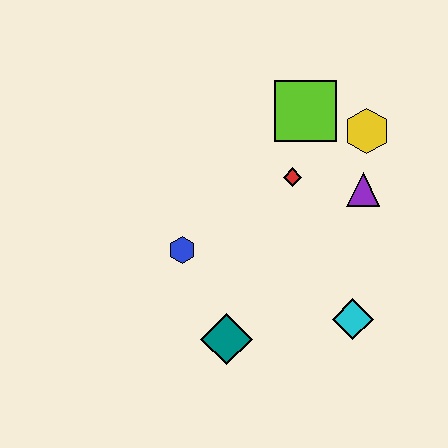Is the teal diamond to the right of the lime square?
No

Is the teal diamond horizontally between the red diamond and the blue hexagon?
Yes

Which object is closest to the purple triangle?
The yellow hexagon is closest to the purple triangle.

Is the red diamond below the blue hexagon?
No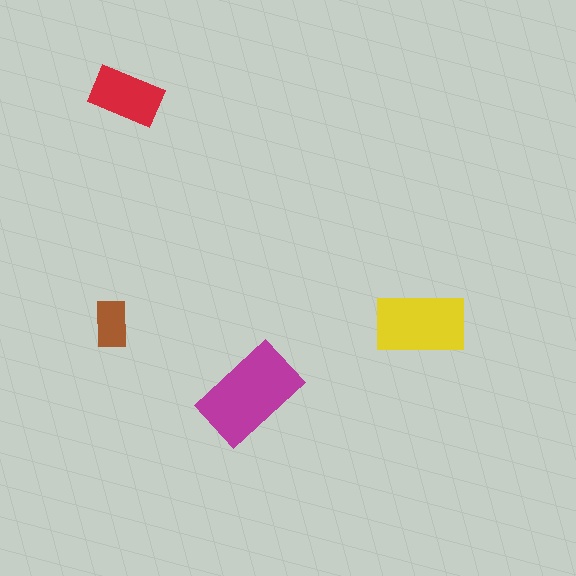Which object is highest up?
The red rectangle is topmost.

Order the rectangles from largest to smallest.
the magenta one, the yellow one, the red one, the brown one.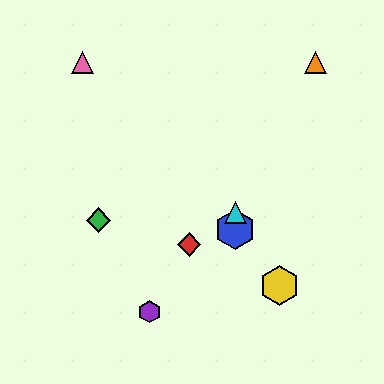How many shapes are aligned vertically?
2 shapes (the blue hexagon, the cyan triangle) are aligned vertically.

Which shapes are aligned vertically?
The blue hexagon, the cyan triangle are aligned vertically.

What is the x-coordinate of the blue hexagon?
The blue hexagon is at x≈235.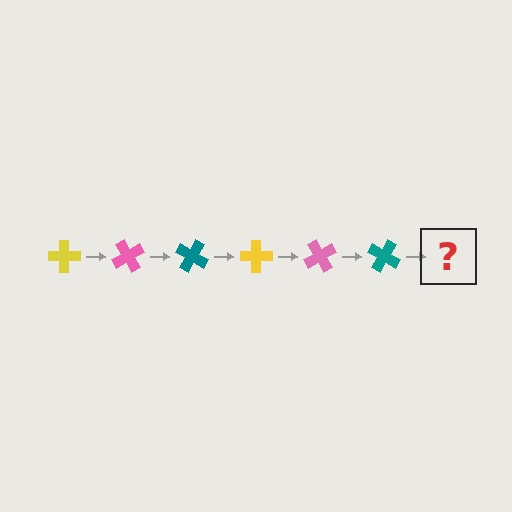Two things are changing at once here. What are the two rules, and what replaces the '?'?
The two rules are that it rotates 60 degrees each step and the color cycles through yellow, pink, and teal. The '?' should be a yellow cross, rotated 360 degrees from the start.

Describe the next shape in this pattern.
It should be a yellow cross, rotated 360 degrees from the start.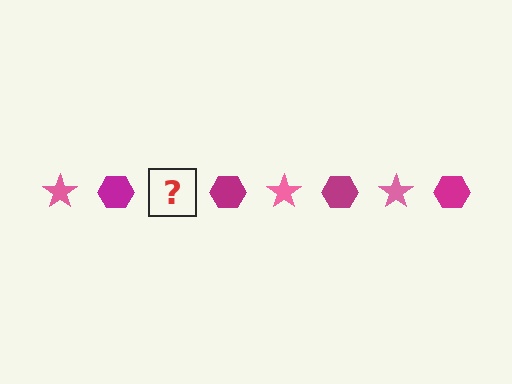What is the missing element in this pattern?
The missing element is a pink star.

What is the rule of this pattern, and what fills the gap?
The rule is that the pattern alternates between pink star and magenta hexagon. The gap should be filled with a pink star.